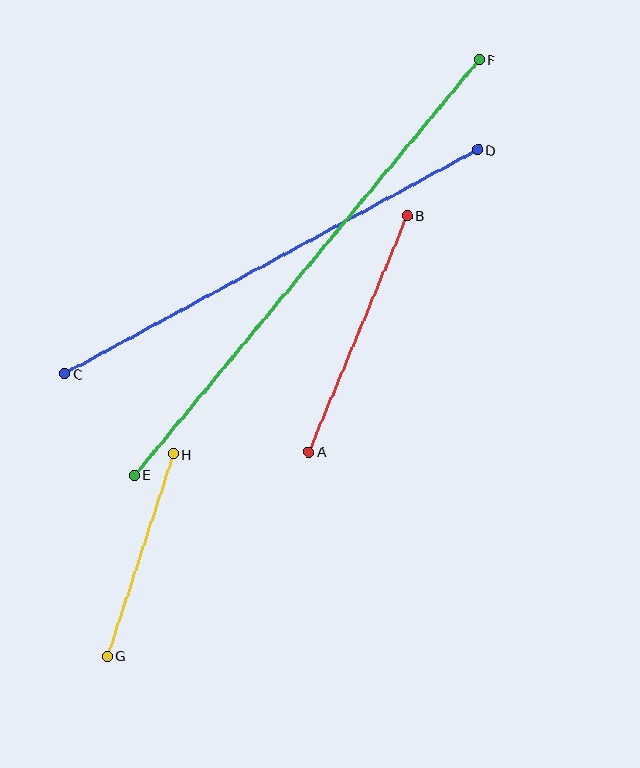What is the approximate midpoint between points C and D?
The midpoint is at approximately (271, 262) pixels.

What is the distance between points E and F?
The distance is approximately 539 pixels.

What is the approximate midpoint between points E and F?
The midpoint is at approximately (307, 268) pixels.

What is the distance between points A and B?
The distance is approximately 256 pixels.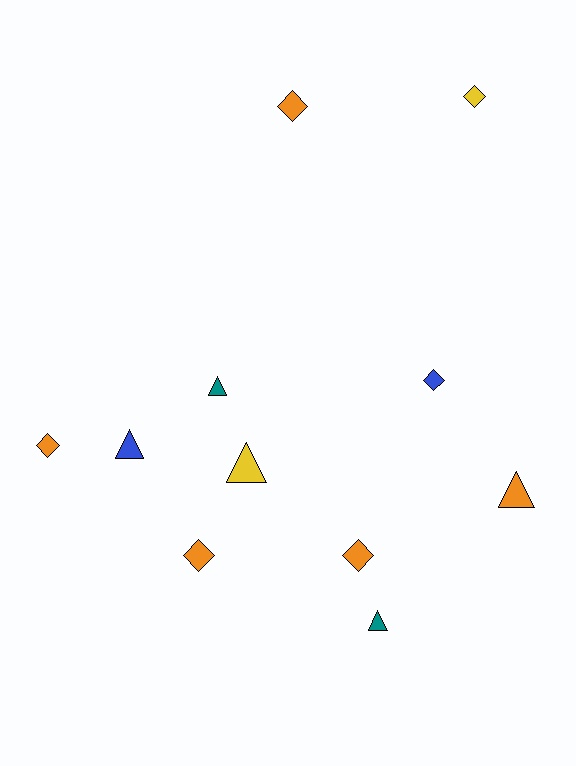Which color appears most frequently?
Orange, with 5 objects.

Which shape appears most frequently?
Diamond, with 6 objects.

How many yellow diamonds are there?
There is 1 yellow diamond.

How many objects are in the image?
There are 11 objects.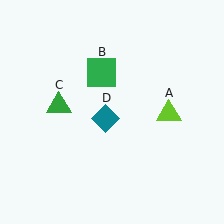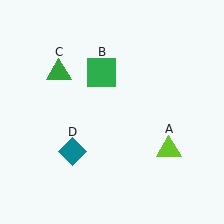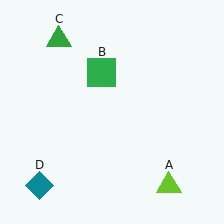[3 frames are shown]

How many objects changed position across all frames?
3 objects changed position: lime triangle (object A), green triangle (object C), teal diamond (object D).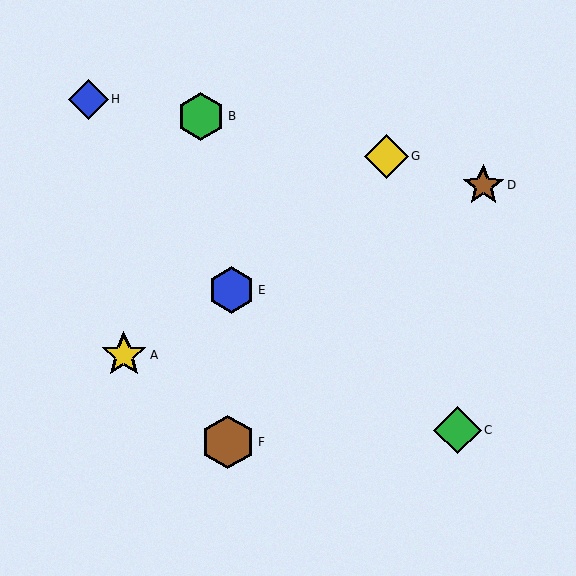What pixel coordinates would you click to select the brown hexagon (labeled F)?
Click at (228, 442) to select the brown hexagon F.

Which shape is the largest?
The brown hexagon (labeled F) is the largest.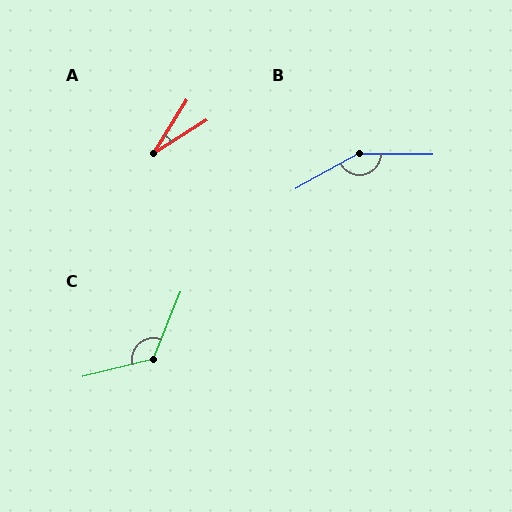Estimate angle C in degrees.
Approximately 126 degrees.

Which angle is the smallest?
A, at approximately 26 degrees.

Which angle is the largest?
B, at approximately 150 degrees.